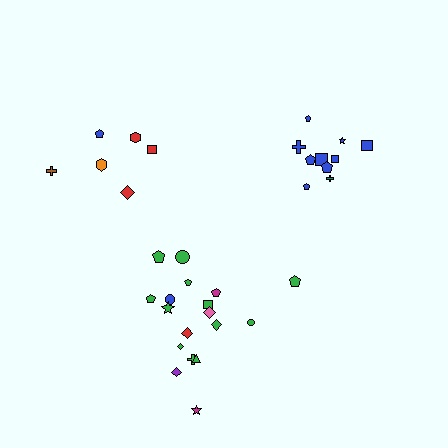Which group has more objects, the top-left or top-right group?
The top-right group.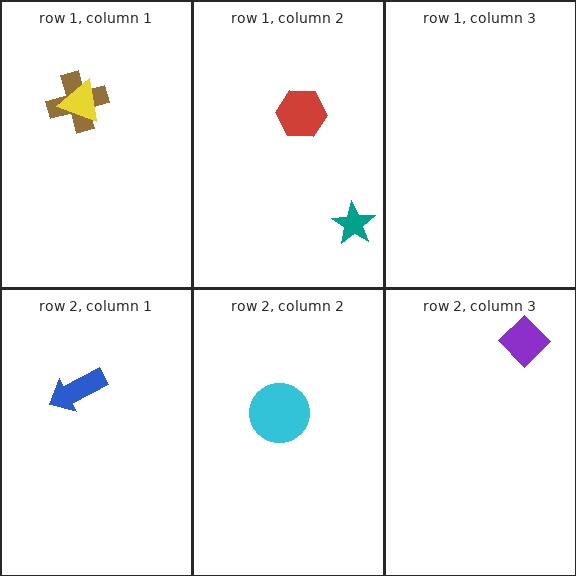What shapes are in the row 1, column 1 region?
The brown cross, the yellow triangle.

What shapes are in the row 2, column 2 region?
The cyan circle.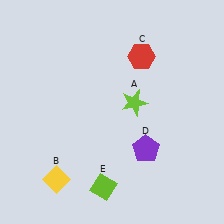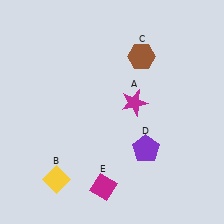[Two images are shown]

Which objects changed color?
A changed from lime to magenta. C changed from red to brown. E changed from lime to magenta.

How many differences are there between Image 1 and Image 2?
There are 3 differences between the two images.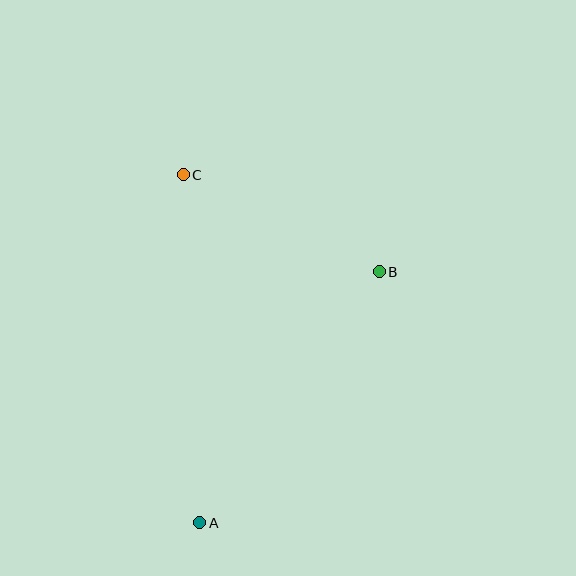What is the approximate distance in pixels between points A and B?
The distance between A and B is approximately 308 pixels.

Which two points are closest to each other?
Points B and C are closest to each other.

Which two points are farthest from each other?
Points A and C are farthest from each other.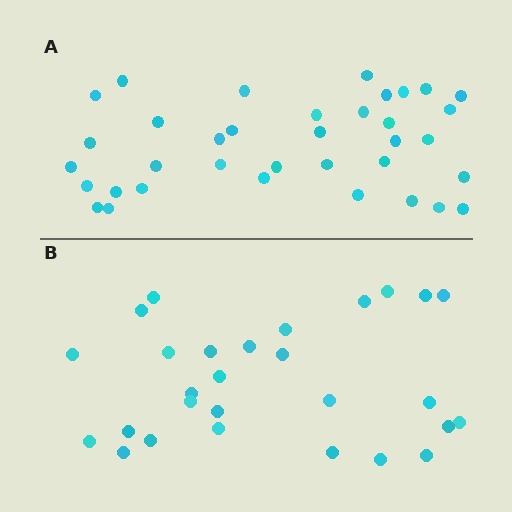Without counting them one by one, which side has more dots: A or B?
Region A (the top region) has more dots.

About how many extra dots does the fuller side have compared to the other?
Region A has roughly 8 or so more dots than region B.